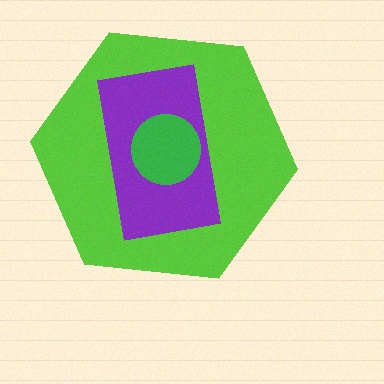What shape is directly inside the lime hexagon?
The purple rectangle.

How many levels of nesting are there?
3.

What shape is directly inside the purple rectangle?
The green circle.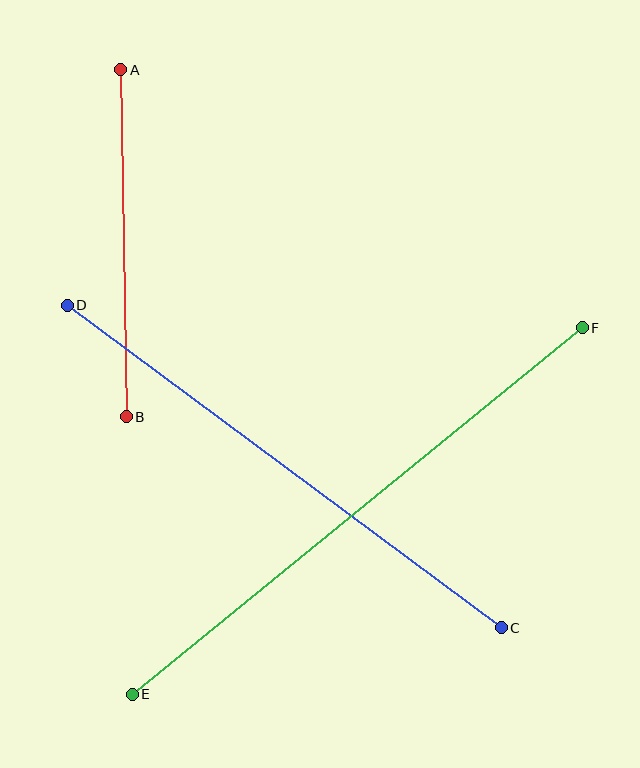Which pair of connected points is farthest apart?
Points E and F are farthest apart.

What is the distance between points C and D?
The distance is approximately 541 pixels.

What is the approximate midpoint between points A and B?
The midpoint is at approximately (124, 243) pixels.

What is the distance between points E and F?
The distance is approximately 580 pixels.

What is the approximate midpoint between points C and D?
The midpoint is at approximately (284, 467) pixels.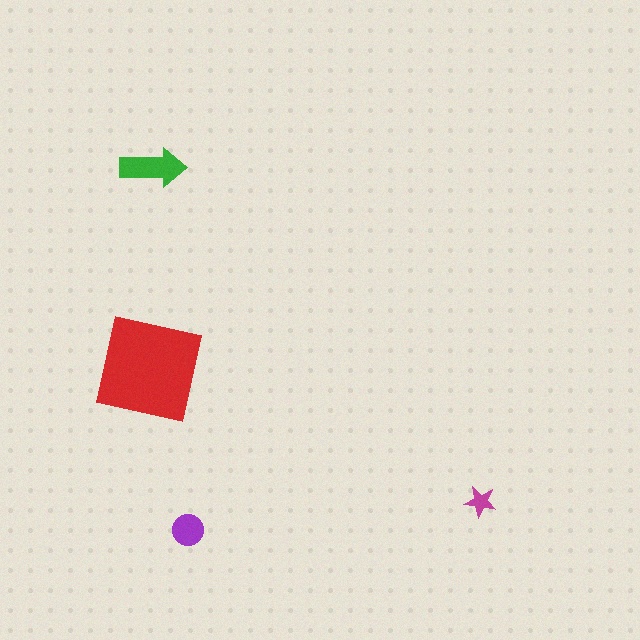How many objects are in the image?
There are 4 objects in the image.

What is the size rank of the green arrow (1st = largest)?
2nd.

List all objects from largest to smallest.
The red square, the green arrow, the purple circle, the magenta star.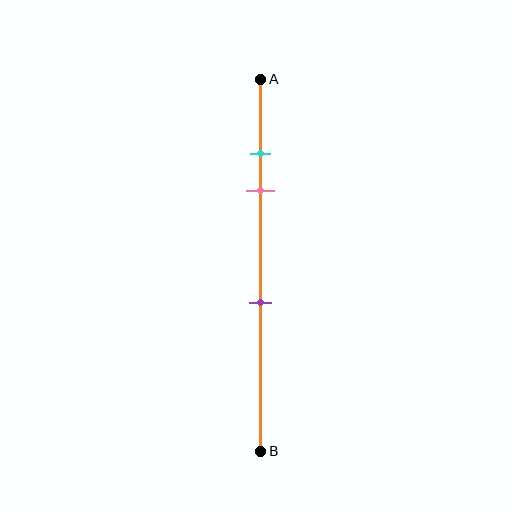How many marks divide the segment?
There are 3 marks dividing the segment.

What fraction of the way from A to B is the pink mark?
The pink mark is approximately 30% (0.3) of the way from A to B.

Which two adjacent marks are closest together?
The cyan and pink marks are the closest adjacent pair.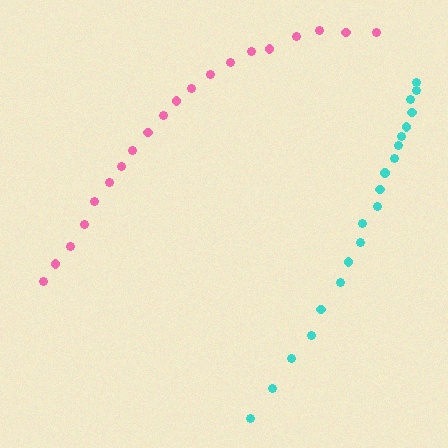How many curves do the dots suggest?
There are 2 distinct paths.